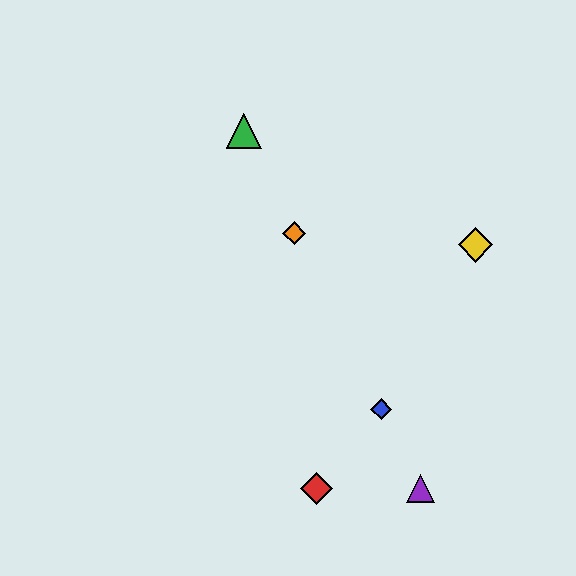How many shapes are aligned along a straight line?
4 shapes (the blue diamond, the green triangle, the purple triangle, the orange diamond) are aligned along a straight line.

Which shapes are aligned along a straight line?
The blue diamond, the green triangle, the purple triangle, the orange diamond are aligned along a straight line.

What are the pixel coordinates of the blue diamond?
The blue diamond is at (381, 409).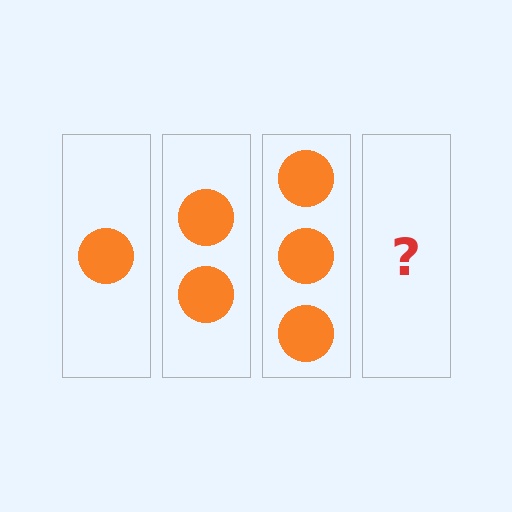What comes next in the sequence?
The next element should be 4 circles.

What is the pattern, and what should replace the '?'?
The pattern is that each step adds one more circle. The '?' should be 4 circles.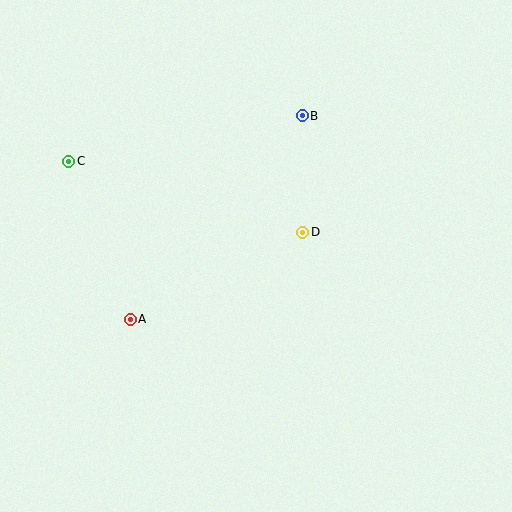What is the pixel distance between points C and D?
The distance between C and D is 245 pixels.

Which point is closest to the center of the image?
Point D at (303, 232) is closest to the center.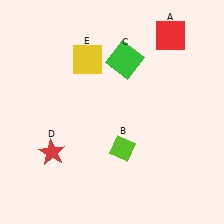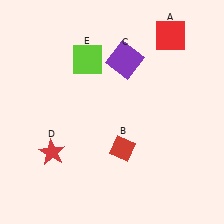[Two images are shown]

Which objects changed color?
B changed from lime to red. C changed from green to purple. E changed from yellow to lime.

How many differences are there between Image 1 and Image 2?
There are 3 differences between the two images.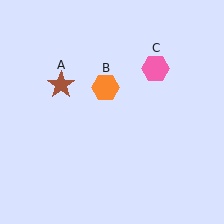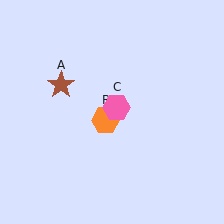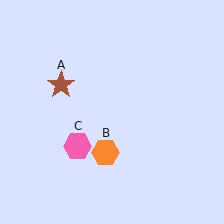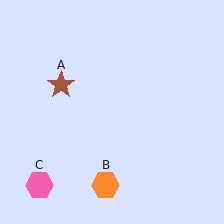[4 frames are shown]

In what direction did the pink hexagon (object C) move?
The pink hexagon (object C) moved down and to the left.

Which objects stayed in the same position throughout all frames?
Brown star (object A) remained stationary.